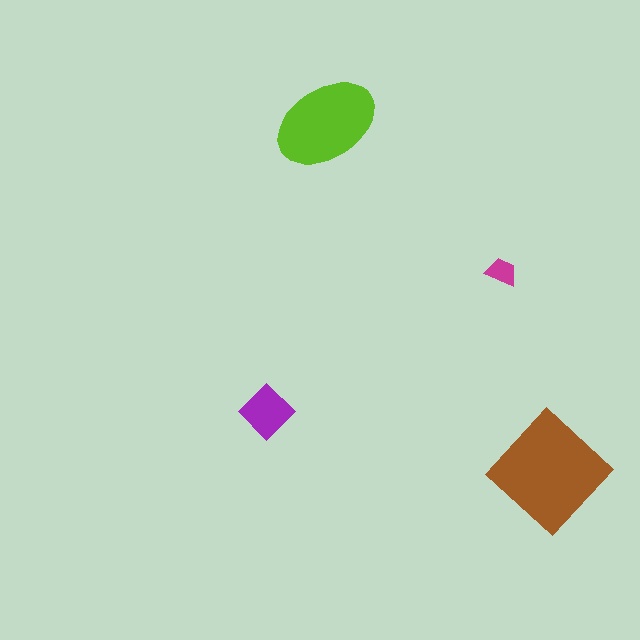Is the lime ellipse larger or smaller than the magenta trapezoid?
Larger.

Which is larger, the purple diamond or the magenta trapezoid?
The purple diamond.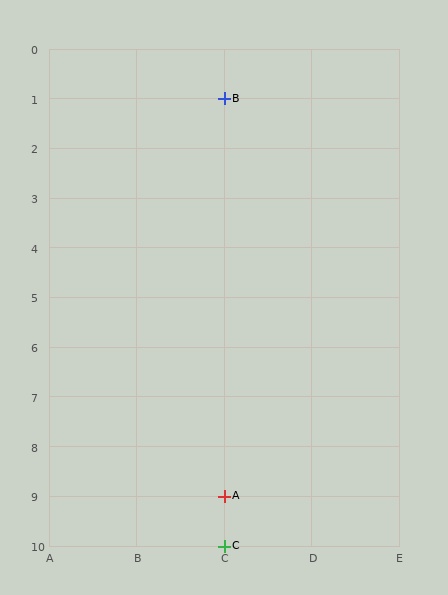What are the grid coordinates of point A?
Point A is at grid coordinates (C, 9).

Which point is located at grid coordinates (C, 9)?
Point A is at (C, 9).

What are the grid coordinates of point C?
Point C is at grid coordinates (C, 10).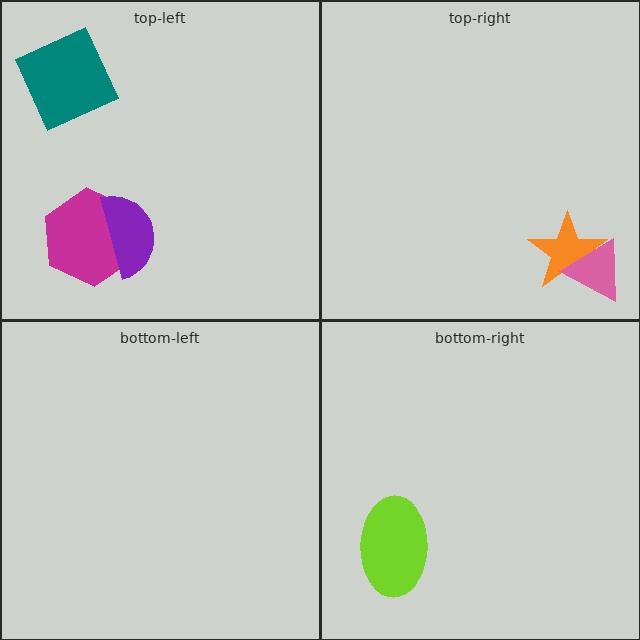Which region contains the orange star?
The top-right region.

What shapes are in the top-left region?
The teal diamond, the magenta hexagon, the purple semicircle.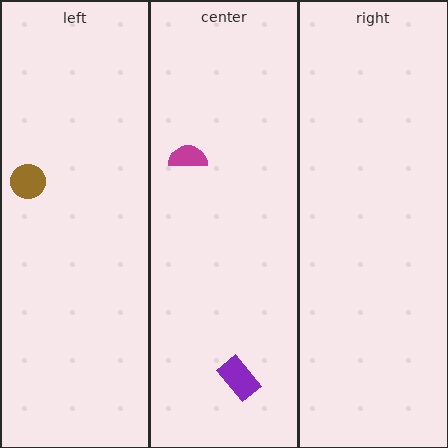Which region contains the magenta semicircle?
The center region.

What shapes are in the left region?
The brown circle.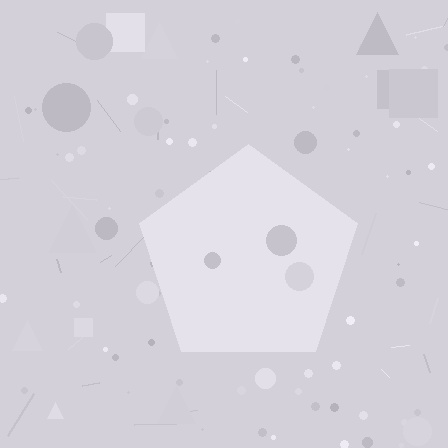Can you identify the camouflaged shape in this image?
The camouflaged shape is a pentagon.